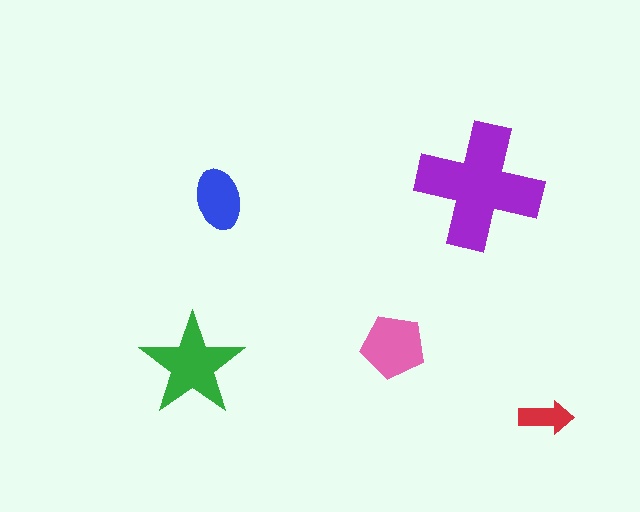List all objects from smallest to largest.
The red arrow, the blue ellipse, the pink pentagon, the green star, the purple cross.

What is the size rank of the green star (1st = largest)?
2nd.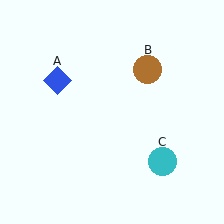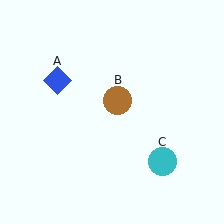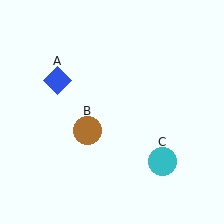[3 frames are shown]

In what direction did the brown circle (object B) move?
The brown circle (object B) moved down and to the left.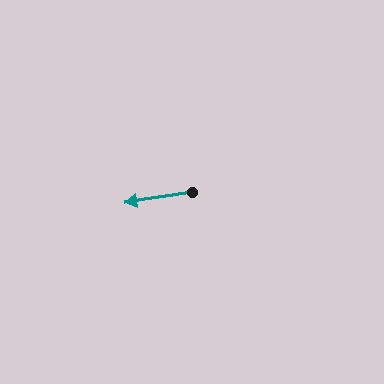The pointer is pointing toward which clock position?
Roughly 9 o'clock.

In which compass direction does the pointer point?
West.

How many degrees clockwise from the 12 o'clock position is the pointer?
Approximately 261 degrees.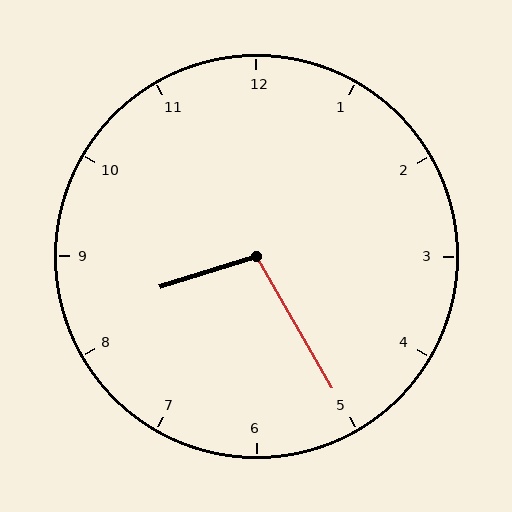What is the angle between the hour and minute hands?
Approximately 102 degrees.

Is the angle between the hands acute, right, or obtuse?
It is obtuse.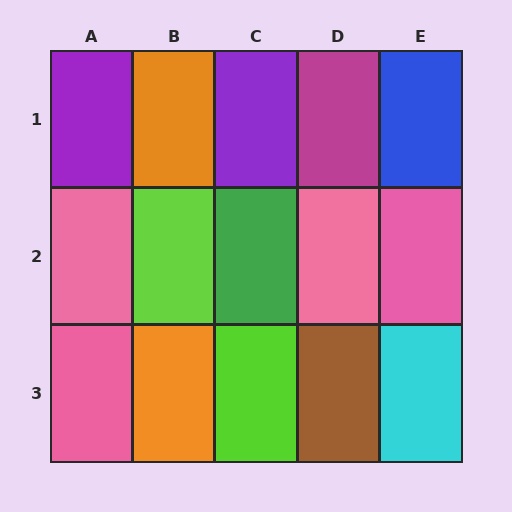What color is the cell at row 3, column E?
Cyan.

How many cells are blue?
1 cell is blue.